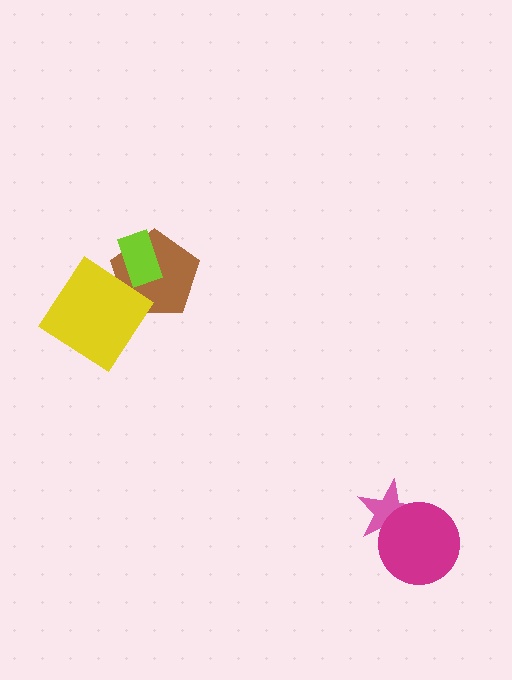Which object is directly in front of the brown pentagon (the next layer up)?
The lime rectangle is directly in front of the brown pentagon.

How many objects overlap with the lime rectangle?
1 object overlaps with the lime rectangle.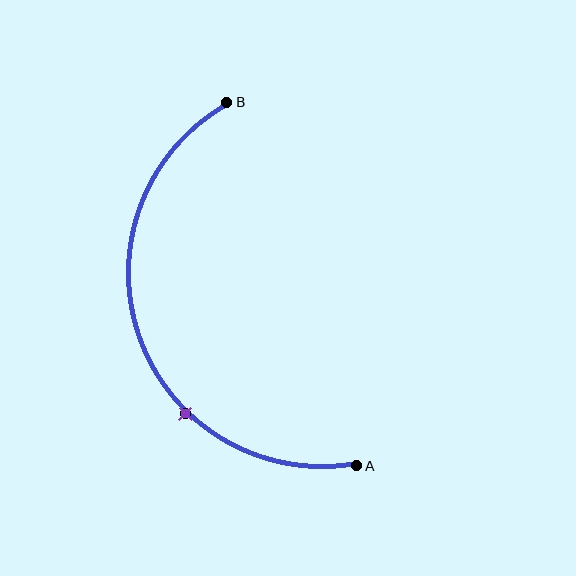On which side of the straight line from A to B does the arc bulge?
The arc bulges to the left of the straight line connecting A and B.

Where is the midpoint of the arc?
The arc midpoint is the point on the curve farthest from the straight line joining A and B. It sits to the left of that line.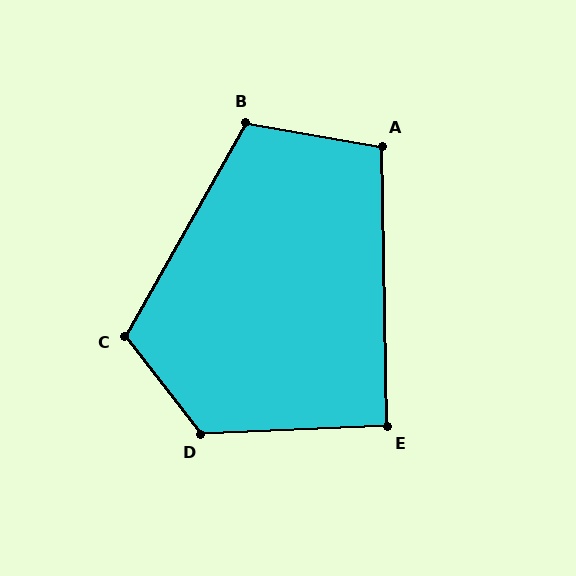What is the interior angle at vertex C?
Approximately 113 degrees (obtuse).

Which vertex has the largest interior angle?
D, at approximately 125 degrees.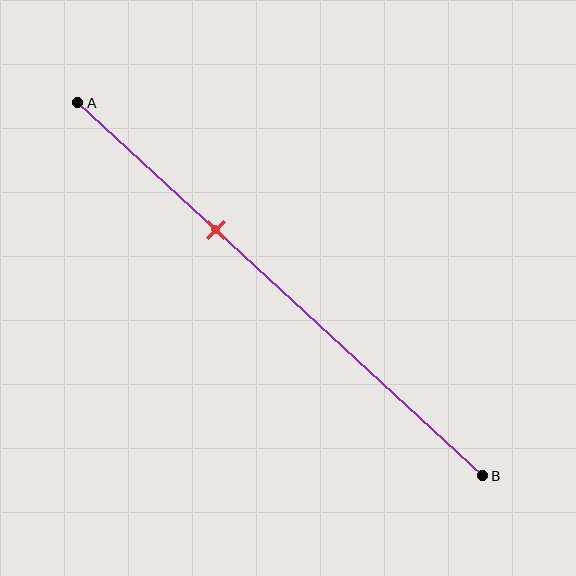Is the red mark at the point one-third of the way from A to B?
Yes, the mark is approximately at the one-third point.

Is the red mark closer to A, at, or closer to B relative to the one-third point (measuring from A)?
The red mark is approximately at the one-third point of segment AB.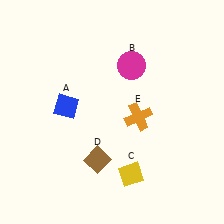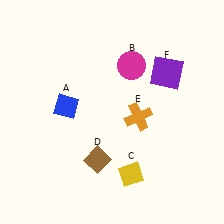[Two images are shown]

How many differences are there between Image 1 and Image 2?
There is 1 difference between the two images.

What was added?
A purple square (F) was added in Image 2.